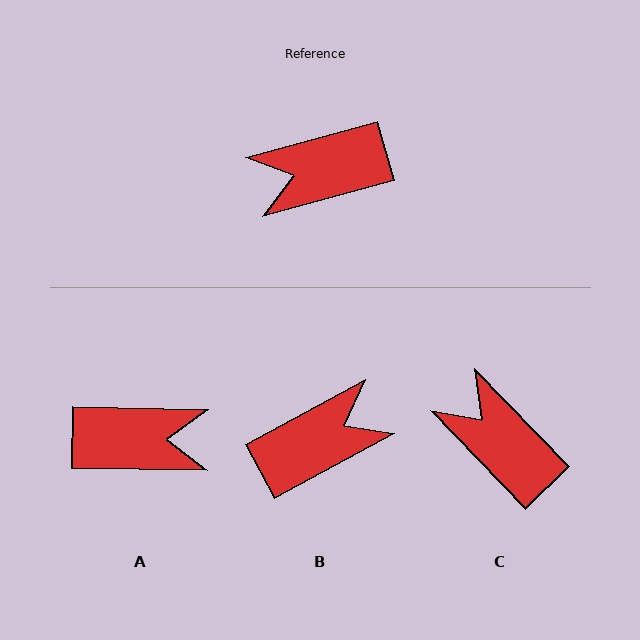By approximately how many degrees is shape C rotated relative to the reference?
Approximately 61 degrees clockwise.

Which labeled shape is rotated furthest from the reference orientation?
B, about 167 degrees away.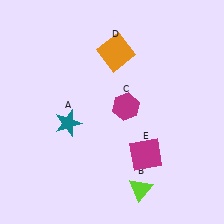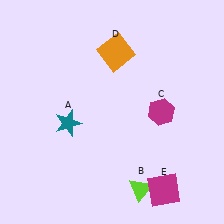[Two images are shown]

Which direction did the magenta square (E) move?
The magenta square (E) moved down.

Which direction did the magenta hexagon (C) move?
The magenta hexagon (C) moved right.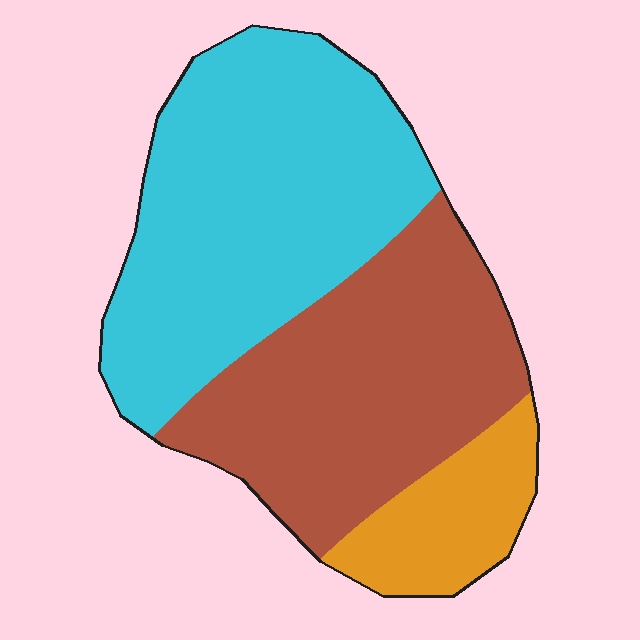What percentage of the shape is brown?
Brown takes up between a quarter and a half of the shape.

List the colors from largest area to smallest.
From largest to smallest: cyan, brown, orange.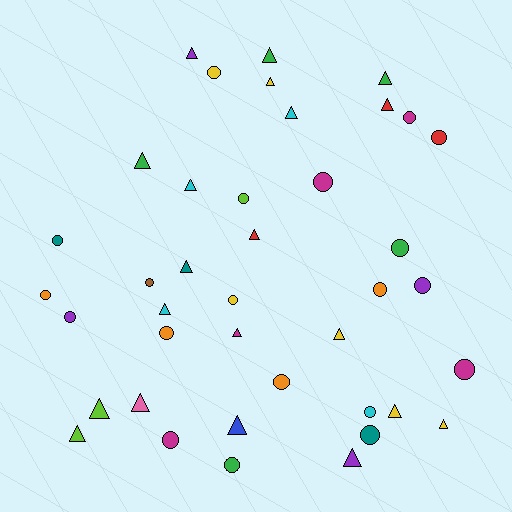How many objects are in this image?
There are 40 objects.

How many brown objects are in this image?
There is 1 brown object.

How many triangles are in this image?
There are 20 triangles.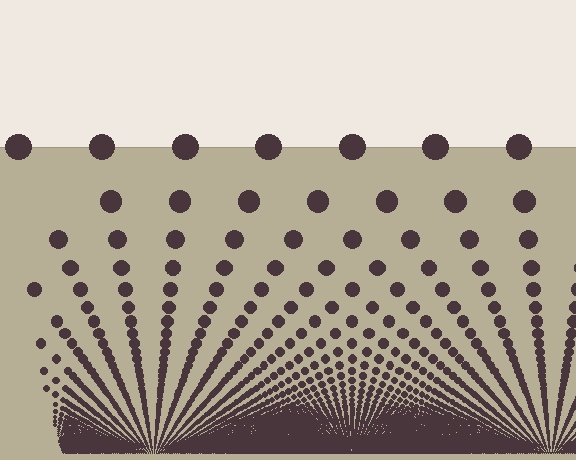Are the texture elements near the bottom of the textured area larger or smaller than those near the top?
Smaller. The gradient is inverted — elements near the bottom are smaller and denser.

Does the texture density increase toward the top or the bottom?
Density increases toward the bottom.